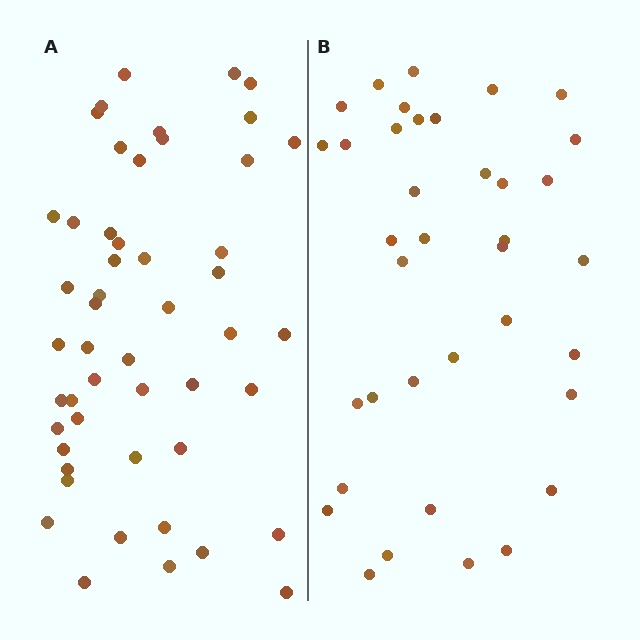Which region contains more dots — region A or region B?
Region A (the left region) has more dots.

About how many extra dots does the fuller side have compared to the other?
Region A has approximately 15 more dots than region B.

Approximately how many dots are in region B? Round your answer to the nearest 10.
About 40 dots. (The exact count is 37, which rounds to 40.)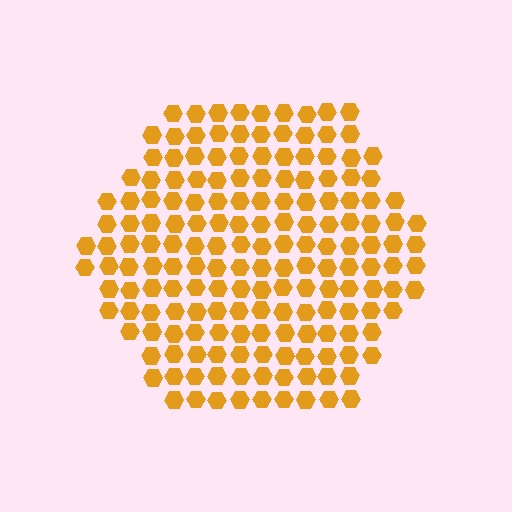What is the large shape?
The large shape is a hexagon.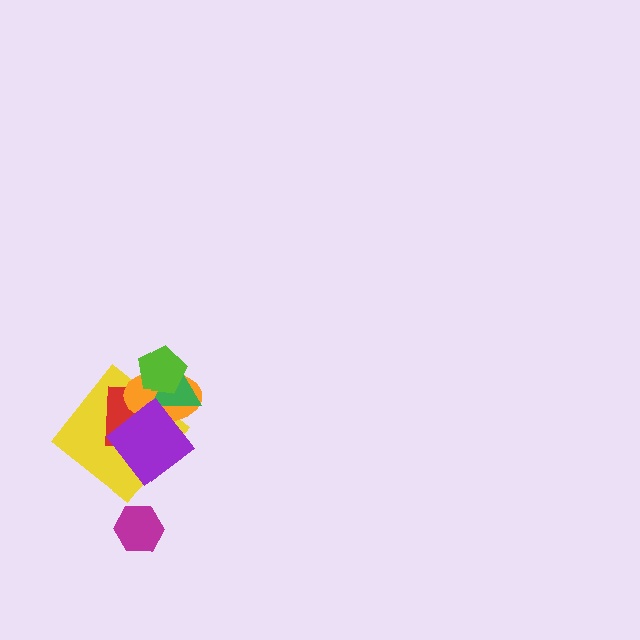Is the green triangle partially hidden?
Yes, it is partially covered by another shape.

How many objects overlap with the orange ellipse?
5 objects overlap with the orange ellipse.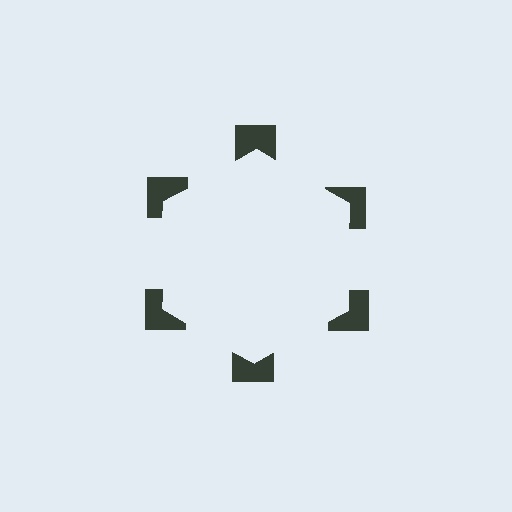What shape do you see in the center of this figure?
An illusory hexagon — its edges are inferred from the aligned wedge cuts in the notched squares, not physically drawn.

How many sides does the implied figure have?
6 sides.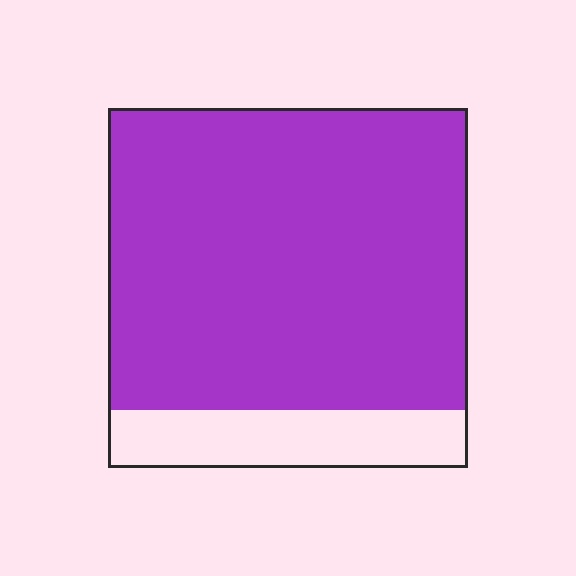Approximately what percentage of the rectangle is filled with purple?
Approximately 85%.